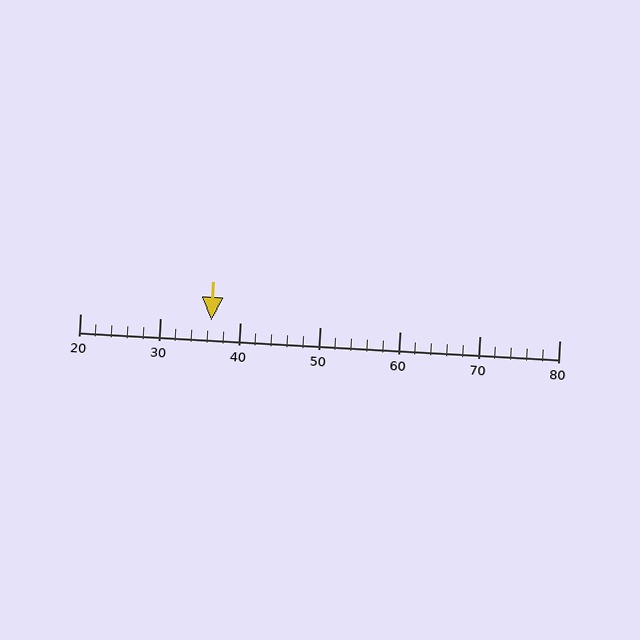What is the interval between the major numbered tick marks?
The major tick marks are spaced 10 units apart.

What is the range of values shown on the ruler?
The ruler shows values from 20 to 80.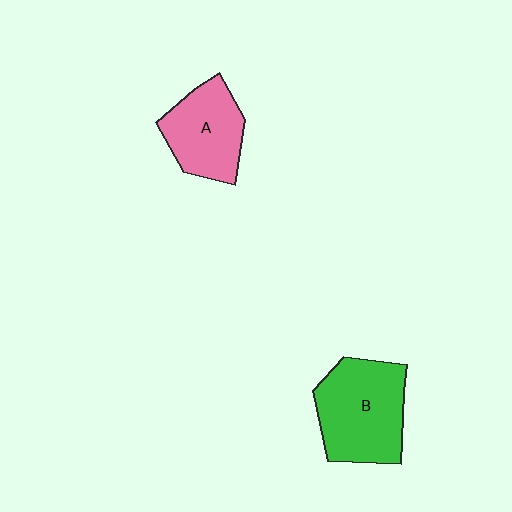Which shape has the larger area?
Shape B (green).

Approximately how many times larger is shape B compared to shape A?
Approximately 1.3 times.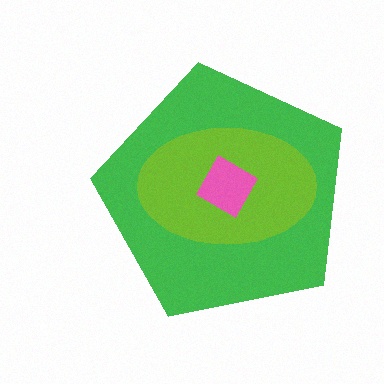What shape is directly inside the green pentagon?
The lime ellipse.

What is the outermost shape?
The green pentagon.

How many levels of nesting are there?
3.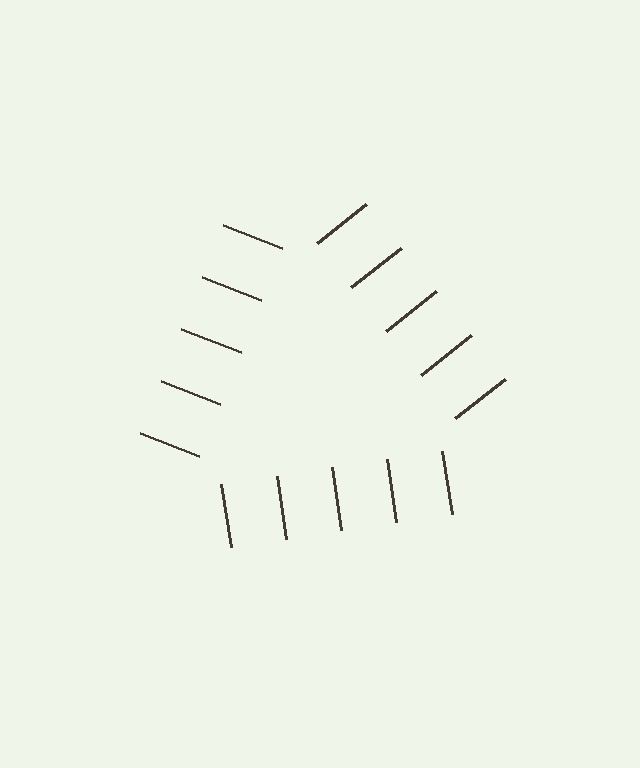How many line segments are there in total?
15 — 5 along each of the 3 edges.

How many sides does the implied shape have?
3 sides — the line-ends trace a triangle.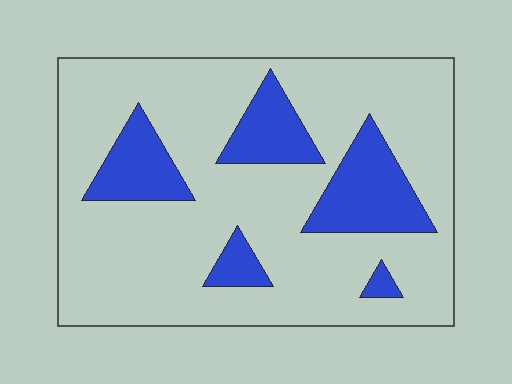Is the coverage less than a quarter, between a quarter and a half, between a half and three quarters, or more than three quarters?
Less than a quarter.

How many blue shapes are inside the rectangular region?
5.